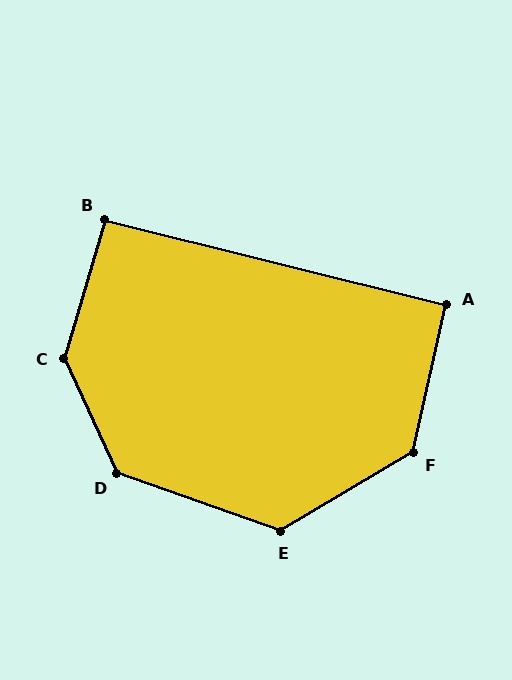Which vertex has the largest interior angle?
C, at approximately 139 degrees.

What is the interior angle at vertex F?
Approximately 133 degrees (obtuse).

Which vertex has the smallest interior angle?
A, at approximately 91 degrees.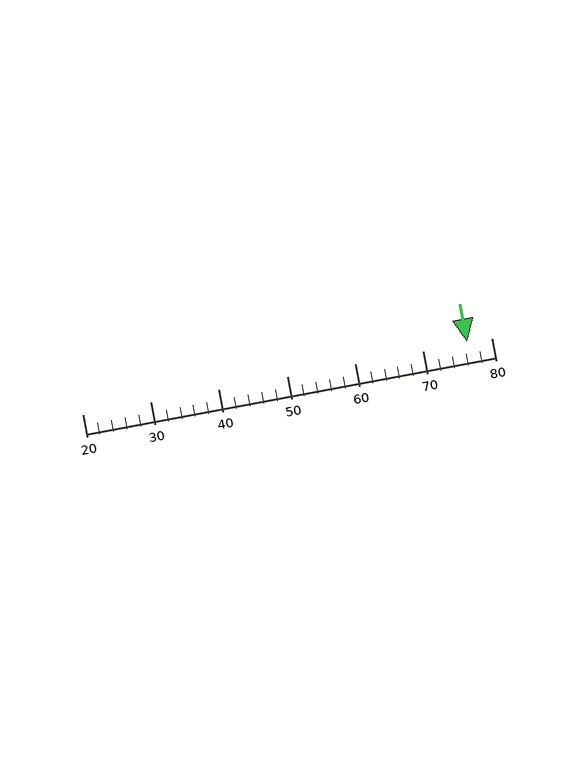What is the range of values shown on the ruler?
The ruler shows values from 20 to 80.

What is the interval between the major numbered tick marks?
The major tick marks are spaced 10 units apart.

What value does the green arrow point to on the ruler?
The green arrow points to approximately 76.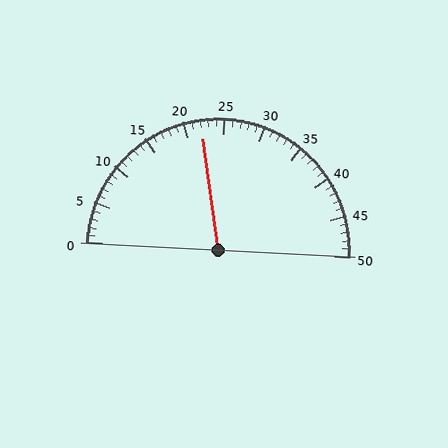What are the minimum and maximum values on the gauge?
The gauge ranges from 0 to 50.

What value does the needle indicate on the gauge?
The needle indicates approximately 22.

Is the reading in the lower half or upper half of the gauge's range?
The reading is in the lower half of the range (0 to 50).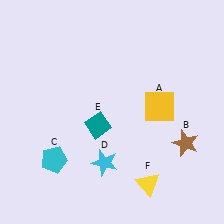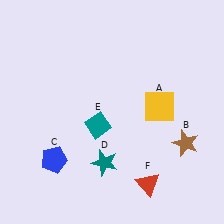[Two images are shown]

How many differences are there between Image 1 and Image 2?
There are 3 differences between the two images.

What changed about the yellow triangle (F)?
In Image 1, F is yellow. In Image 2, it changed to red.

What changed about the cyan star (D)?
In Image 1, D is cyan. In Image 2, it changed to teal.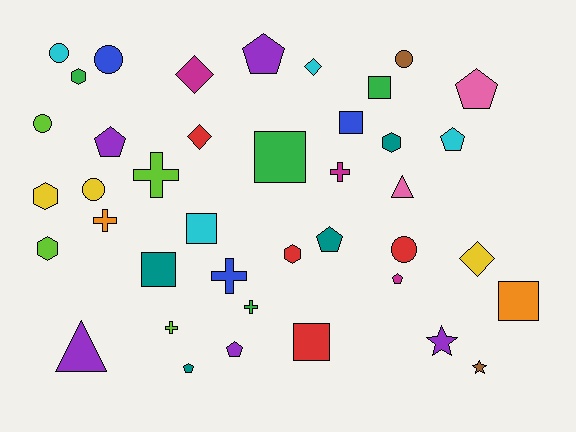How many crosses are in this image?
There are 6 crosses.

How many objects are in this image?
There are 40 objects.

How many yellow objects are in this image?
There are 3 yellow objects.